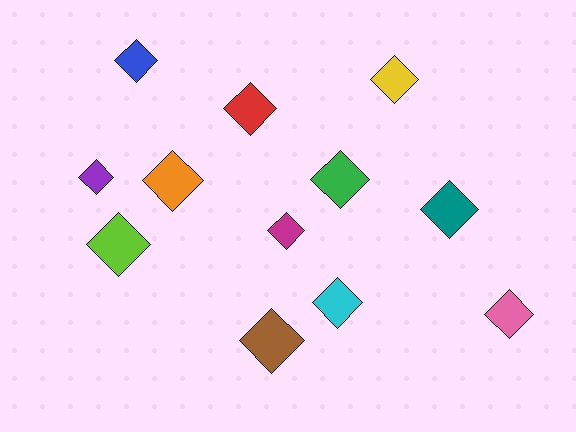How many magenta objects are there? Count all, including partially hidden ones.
There is 1 magenta object.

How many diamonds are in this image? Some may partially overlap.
There are 12 diamonds.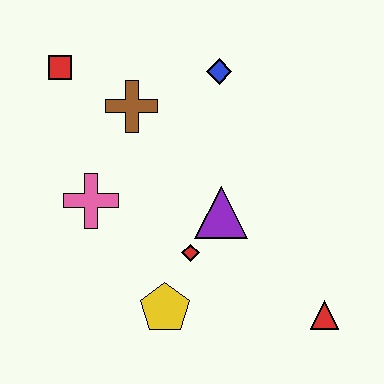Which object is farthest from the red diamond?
The red square is farthest from the red diamond.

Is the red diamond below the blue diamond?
Yes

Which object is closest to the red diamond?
The purple triangle is closest to the red diamond.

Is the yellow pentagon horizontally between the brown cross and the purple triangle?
Yes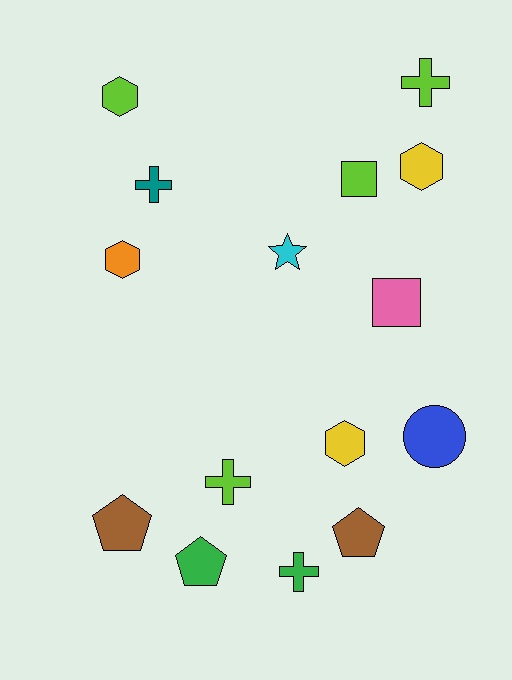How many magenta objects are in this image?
There are no magenta objects.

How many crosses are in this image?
There are 4 crosses.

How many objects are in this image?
There are 15 objects.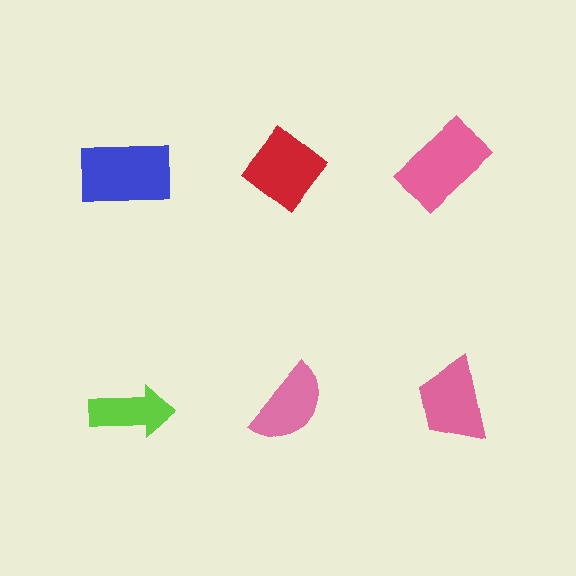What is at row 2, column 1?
A lime arrow.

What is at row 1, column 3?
A pink rectangle.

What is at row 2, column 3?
A pink trapezoid.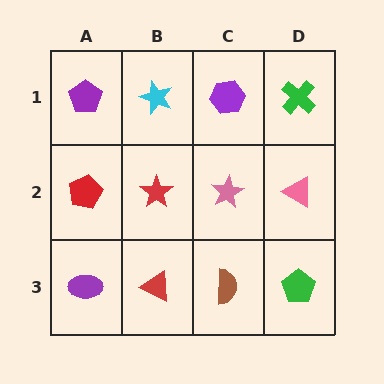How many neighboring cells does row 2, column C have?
4.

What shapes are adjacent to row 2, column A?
A purple pentagon (row 1, column A), a purple ellipse (row 3, column A), a red star (row 2, column B).